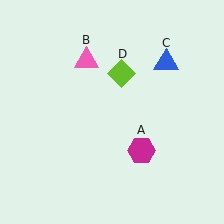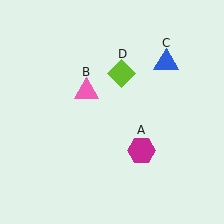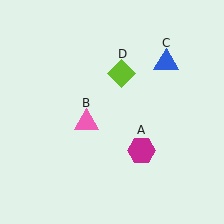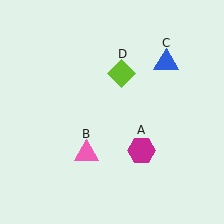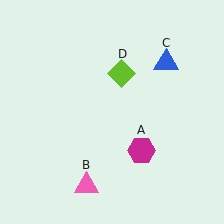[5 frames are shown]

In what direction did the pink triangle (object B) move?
The pink triangle (object B) moved down.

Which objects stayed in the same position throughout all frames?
Magenta hexagon (object A) and blue triangle (object C) and lime diamond (object D) remained stationary.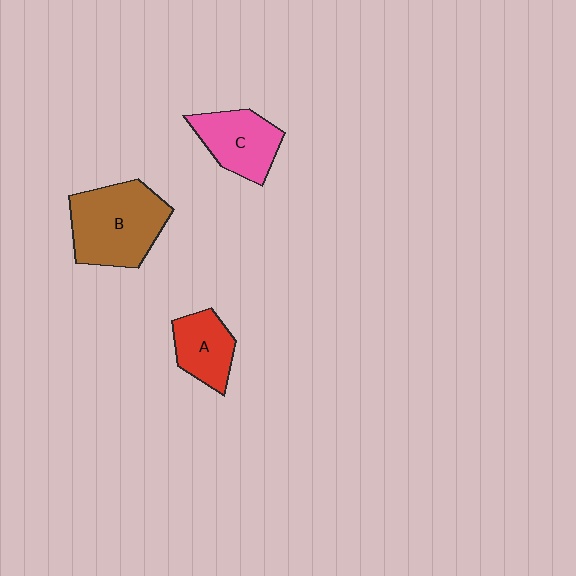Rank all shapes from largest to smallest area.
From largest to smallest: B (brown), C (pink), A (red).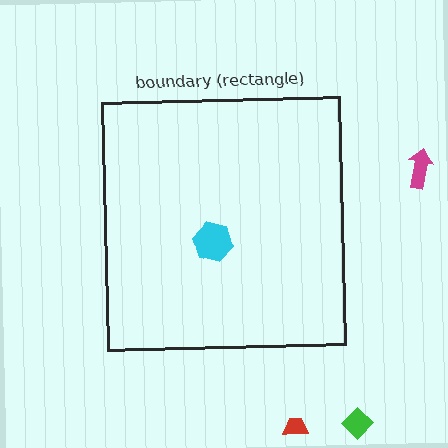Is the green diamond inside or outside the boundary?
Outside.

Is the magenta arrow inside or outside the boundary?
Outside.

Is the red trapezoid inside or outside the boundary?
Outside.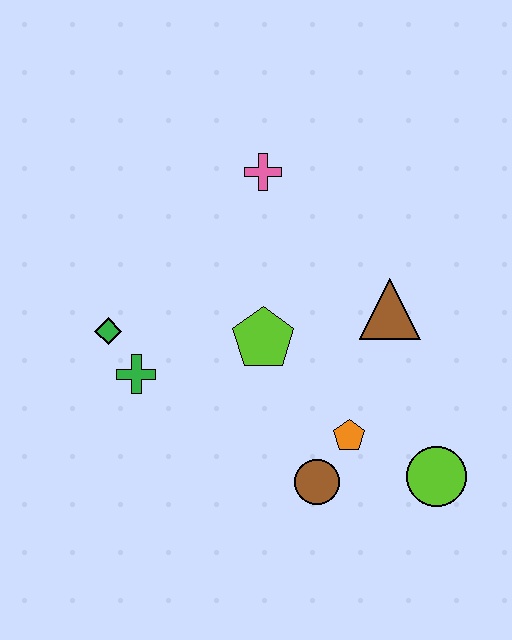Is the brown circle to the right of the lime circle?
No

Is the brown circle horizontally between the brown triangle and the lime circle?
No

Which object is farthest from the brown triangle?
The green diamond is farthest from the brown triangle.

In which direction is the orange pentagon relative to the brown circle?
The orange pentagon is above the brown circle.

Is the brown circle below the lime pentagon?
Yes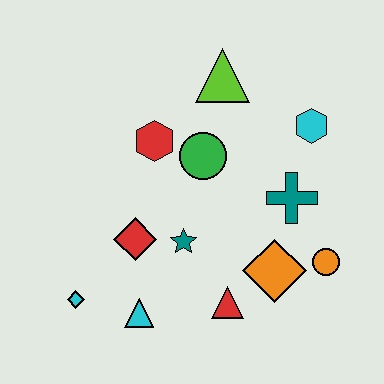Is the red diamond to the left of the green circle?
Yes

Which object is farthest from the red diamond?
The cyan hexagon is farthest from the red diamond.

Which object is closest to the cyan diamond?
The cyan triangle is closest to the cyan diamond.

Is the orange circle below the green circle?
Yes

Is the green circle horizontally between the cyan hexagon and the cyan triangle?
Yes